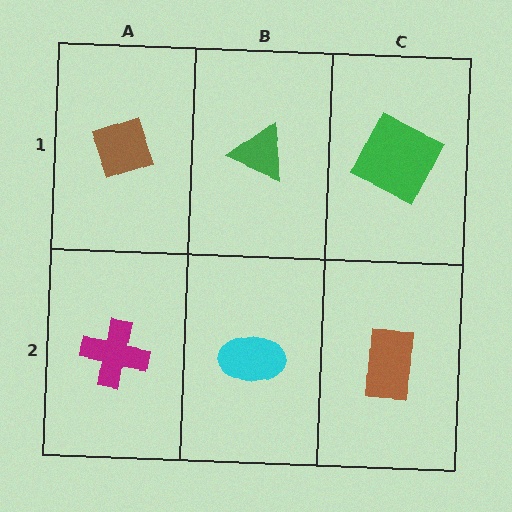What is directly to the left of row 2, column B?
A magenta cross.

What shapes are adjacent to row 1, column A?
A magenta cross (row 2, column A), a green triangle (row 1, column B).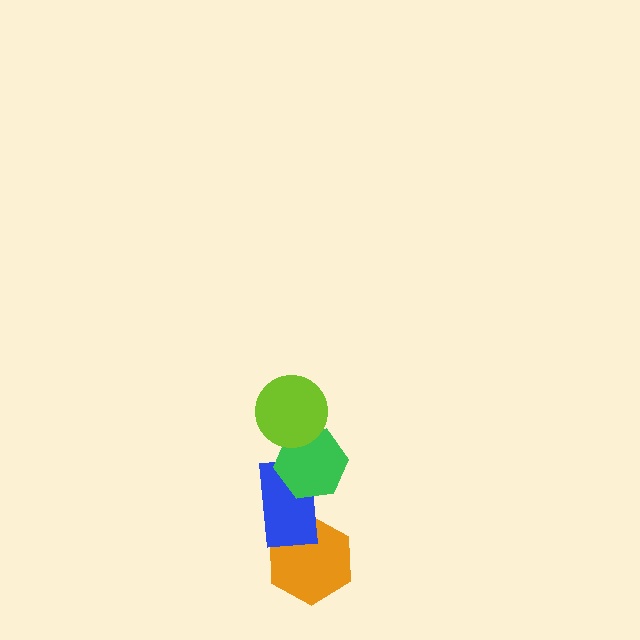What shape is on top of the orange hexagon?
The blue rectangle is on top of the orange hexagon.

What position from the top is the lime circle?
The lime circle is 1st from the top.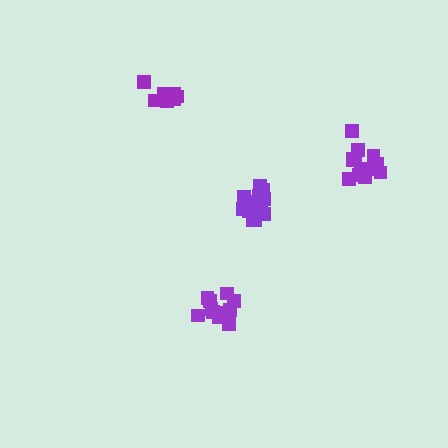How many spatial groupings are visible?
There are 4 spatial groupings.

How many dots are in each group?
Group 1: 8 dots, Group 2: 14 dots, Group 3: 13 dots, Group 4: 11 dots (46 total).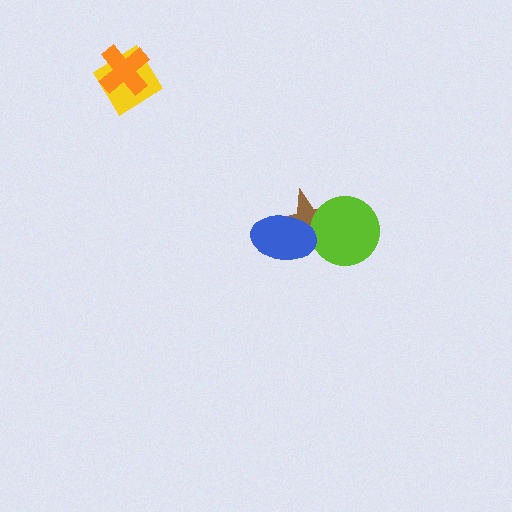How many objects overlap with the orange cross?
1 object overlaps with the orange cross.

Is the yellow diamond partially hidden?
Yes, it is partially covered by another shape.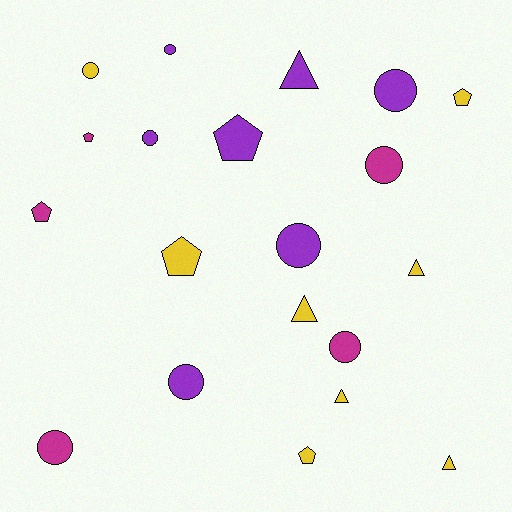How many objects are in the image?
There are 20 objects.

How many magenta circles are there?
There are 3 magenta circles.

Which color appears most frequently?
Yellow, with 8 objects.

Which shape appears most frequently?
Circle, with 9 objects.